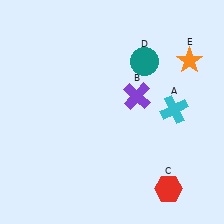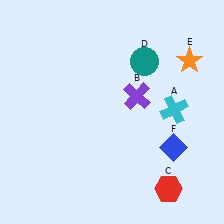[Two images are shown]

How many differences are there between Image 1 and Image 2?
There is 1 difference between the two images.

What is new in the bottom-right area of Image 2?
A blue diamond (F) was added in the bottom-right area of Image 2.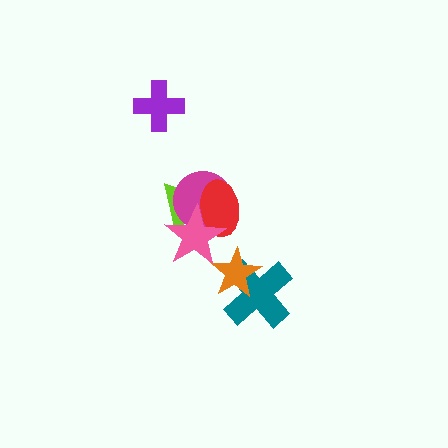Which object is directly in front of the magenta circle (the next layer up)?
The red ellipse is directly in front of the magenta circle.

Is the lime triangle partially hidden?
Yes, it is partially covered by another shape.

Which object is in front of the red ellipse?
The pink star is in front of the red ellipse.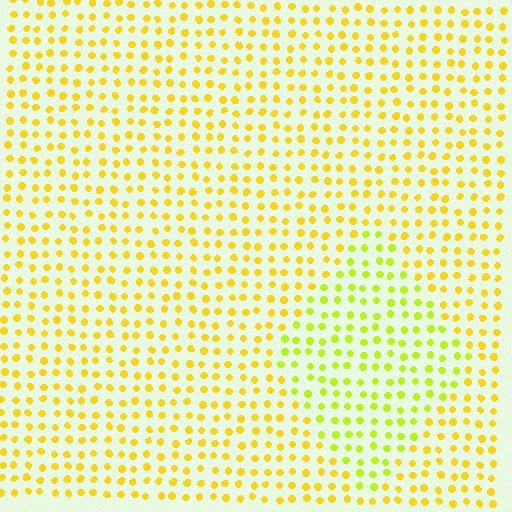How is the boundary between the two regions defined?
The boundary is defined purely by a slight shift in hue (about 27 degrees). Spacing, size, and orientation are identical on both sides.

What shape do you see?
I see a diamond.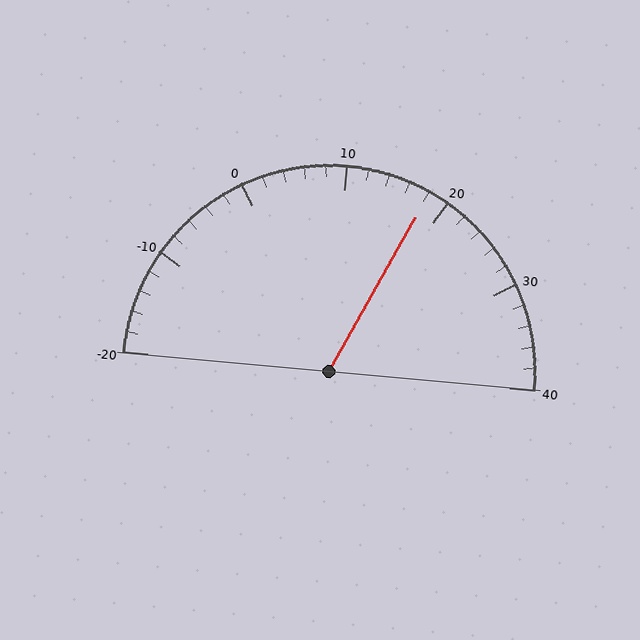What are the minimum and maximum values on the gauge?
The gauge ranges from -20 to 40.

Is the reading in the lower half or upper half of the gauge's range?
The reading is in the upper half of the range (-20 to 40).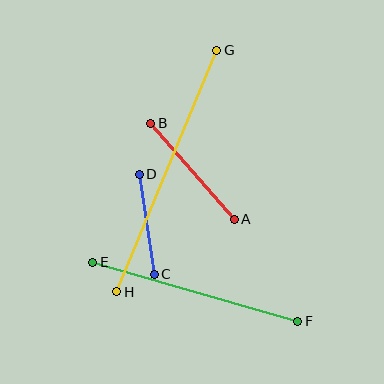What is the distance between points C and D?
The distance is approximately 101 pixels.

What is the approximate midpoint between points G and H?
The midpoint is at approximately (167, 171) pixels.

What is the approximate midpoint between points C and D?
The midpoint is at approximately (147, 224) pixels.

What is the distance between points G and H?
The distance is approximately 261 pixels.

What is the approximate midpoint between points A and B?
The midpoint is at approximately (193, 171) pixels.